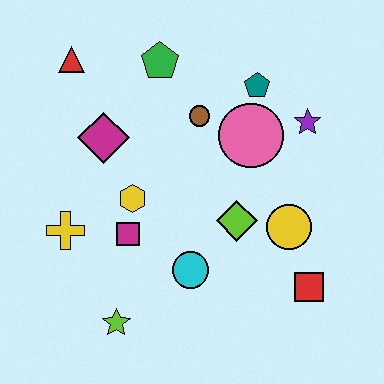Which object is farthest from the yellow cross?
The purple star is farthest from the yellow cross.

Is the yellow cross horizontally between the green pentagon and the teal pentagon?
No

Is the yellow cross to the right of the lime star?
No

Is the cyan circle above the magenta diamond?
No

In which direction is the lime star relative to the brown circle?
The lime star is below the brown circle.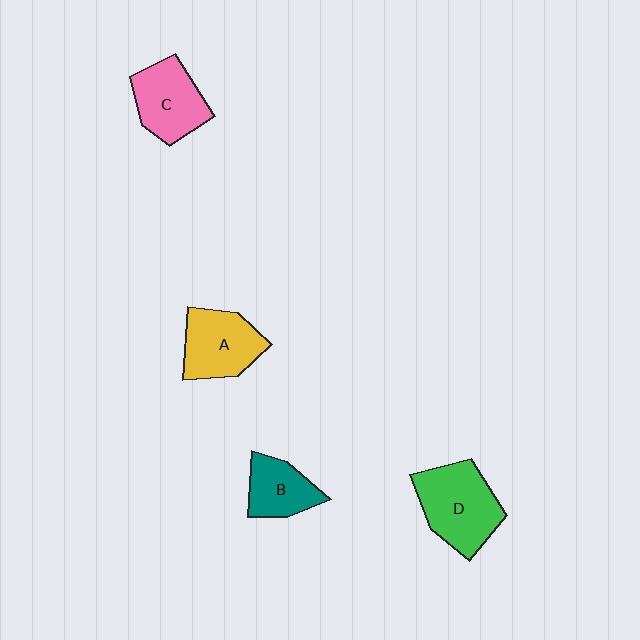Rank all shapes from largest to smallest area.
From largest to smallest: D (green), A (yellow), C (pink), B (teal).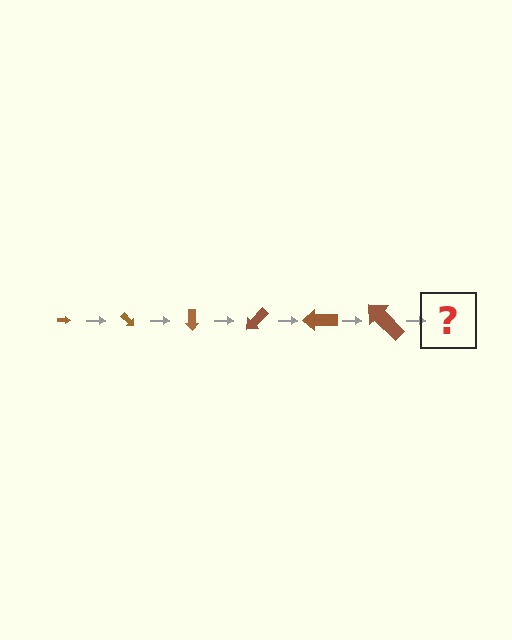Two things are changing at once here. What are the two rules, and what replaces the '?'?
The two rules are that the arrow grows larger each step and it rotates 45 degrees each step. The '?' should be an arrow, larger than the previous one and rotated 270 degrees from the start.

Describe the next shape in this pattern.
It should be an arrow, larger than the previous one and rotated 270 degrees from the start.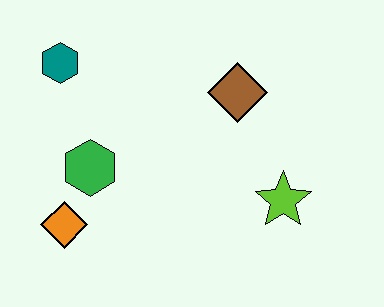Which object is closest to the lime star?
The brown diamond is closest to the lime star.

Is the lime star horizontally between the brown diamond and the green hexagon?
No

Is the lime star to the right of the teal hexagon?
Yes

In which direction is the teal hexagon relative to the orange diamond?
The teal hexagon is above the orange diamond.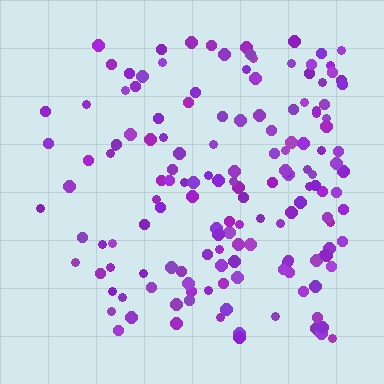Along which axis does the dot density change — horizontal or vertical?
Horizontal.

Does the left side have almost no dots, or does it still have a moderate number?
Still a moderate number, just noticeably fewer than the right.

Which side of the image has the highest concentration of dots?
The right.